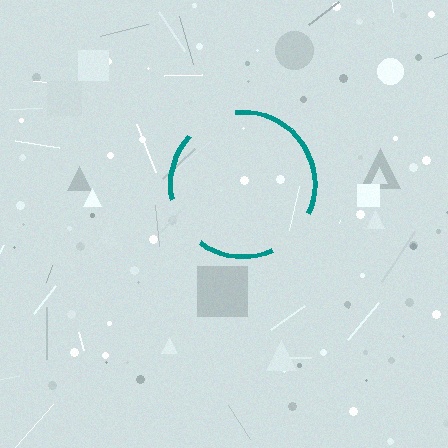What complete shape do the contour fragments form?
The contour fragments form a circle.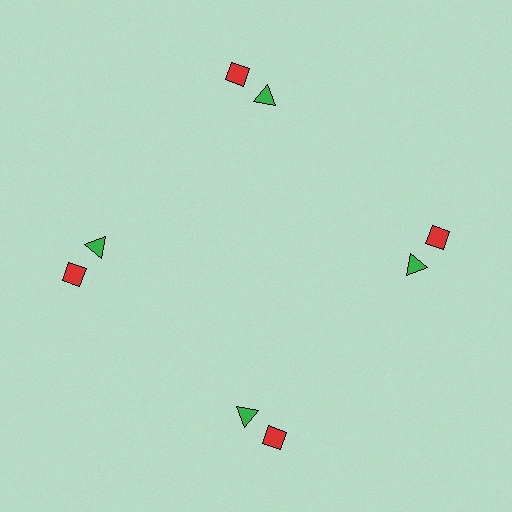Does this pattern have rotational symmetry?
Yes, this pattern has 4-fold rotational symmetry. It looks the same after rotating 90 degrees around the center.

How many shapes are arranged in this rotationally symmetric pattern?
There are 8 shapes, arranged in 4 groups of 2.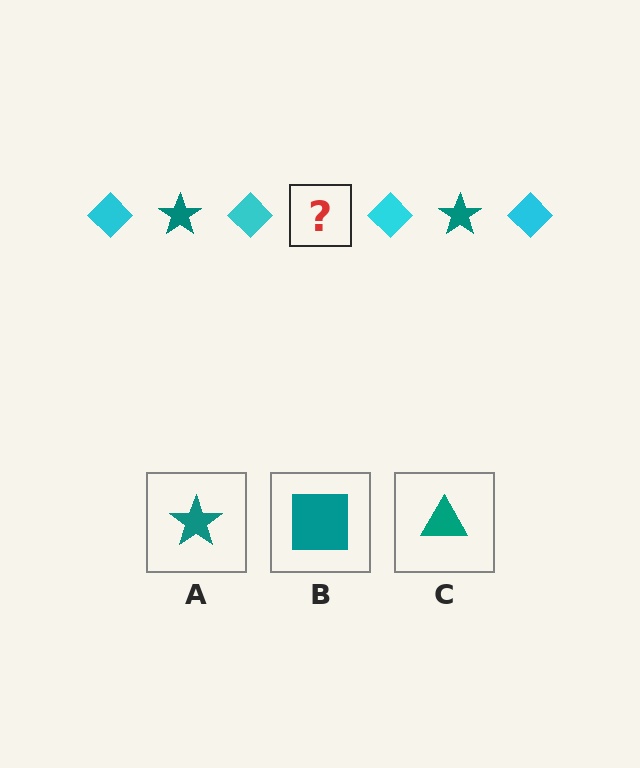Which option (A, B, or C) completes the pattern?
A.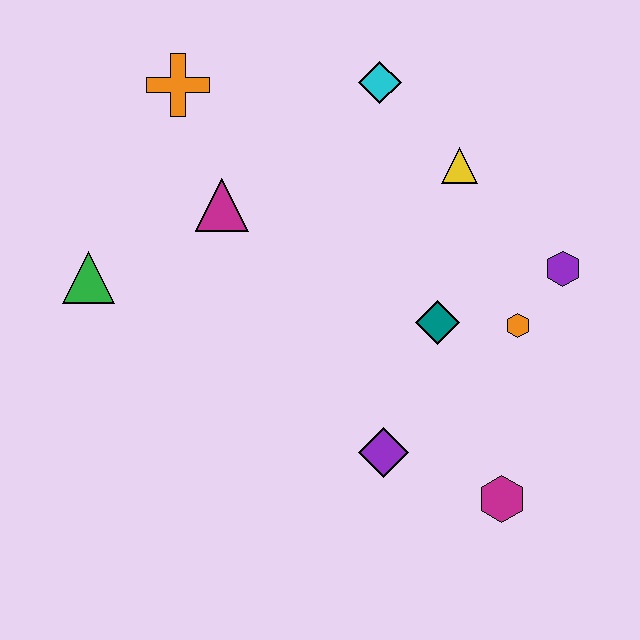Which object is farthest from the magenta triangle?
The magenta hexagon is farthest from the magenta triangle.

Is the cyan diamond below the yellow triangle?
No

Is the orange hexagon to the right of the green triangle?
Yes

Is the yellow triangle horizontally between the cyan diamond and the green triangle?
No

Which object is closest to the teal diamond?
The orange hexagon is closest to the teal diamond.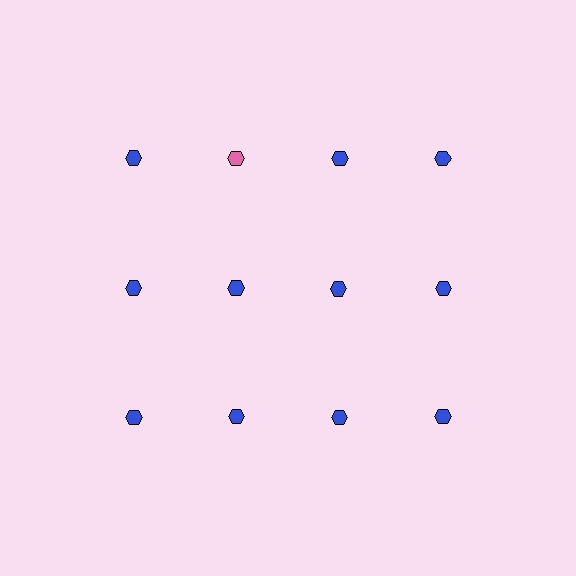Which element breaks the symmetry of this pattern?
The pink hexagon in the top row, second from left column breaks the symmetry. All other shapes are blue hexagons.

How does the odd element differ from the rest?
It has a different color: pink instead of blue.